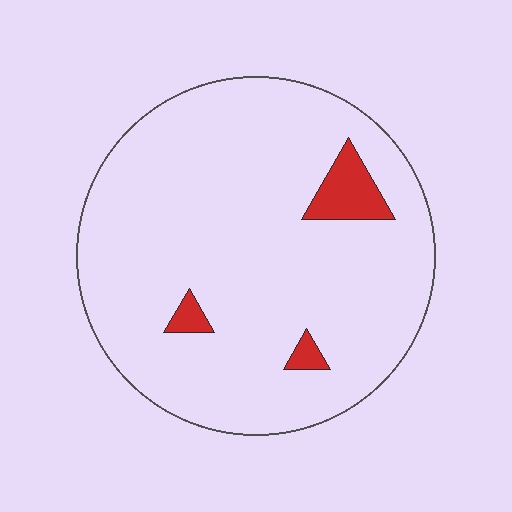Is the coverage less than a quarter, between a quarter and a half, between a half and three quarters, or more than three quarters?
Less than a quarter.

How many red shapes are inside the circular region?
3.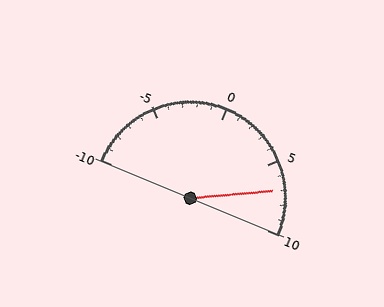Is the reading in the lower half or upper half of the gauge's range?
The reading is in the upper half of the range (-10 to 10).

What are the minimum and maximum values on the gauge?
The gauge ranges from -10 to 10.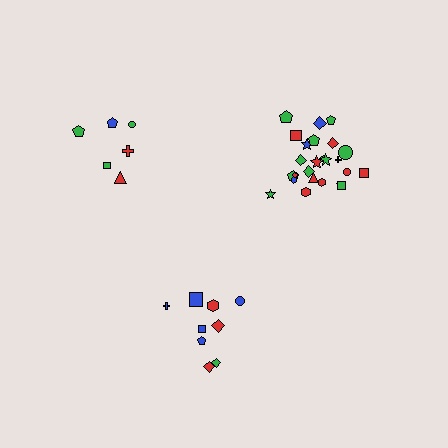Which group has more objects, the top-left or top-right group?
The top-right group.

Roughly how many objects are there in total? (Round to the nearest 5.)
Roughly 40 objects in total.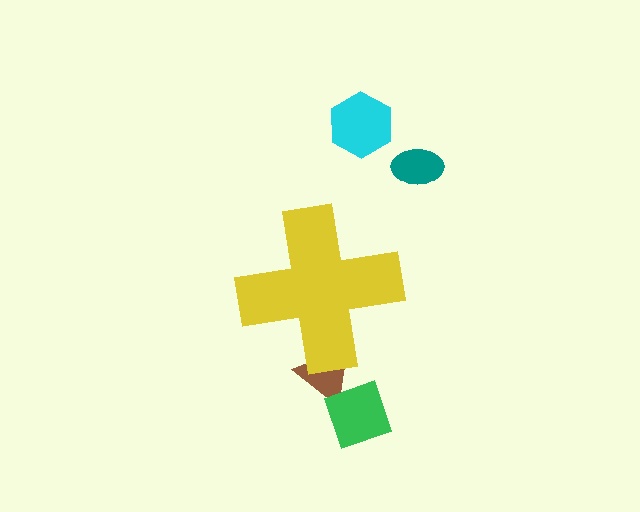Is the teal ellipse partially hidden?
No, the teal ellipse is fully visible.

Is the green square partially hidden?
No, the green square is fully visible.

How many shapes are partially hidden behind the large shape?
1 shape is partially hidden.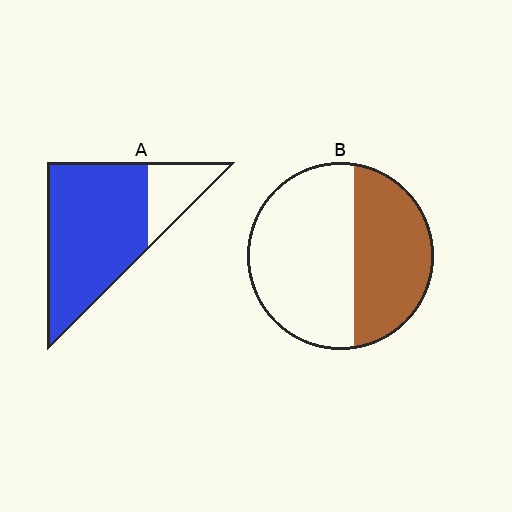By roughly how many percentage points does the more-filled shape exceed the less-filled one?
By roughly 40 percentage points (A over B).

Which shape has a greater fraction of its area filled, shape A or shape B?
Shape A.